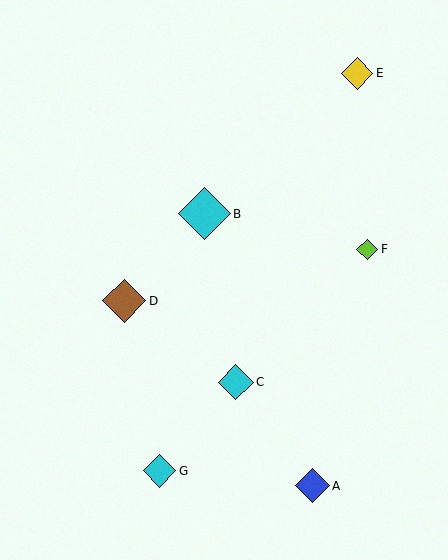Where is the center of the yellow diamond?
The center of the yellow diamond is at (357, 74).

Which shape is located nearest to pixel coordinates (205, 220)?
The cyan diamond (labeled B) at (205, 214) is nearest to that location.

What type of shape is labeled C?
Shape C is a cyan diamond.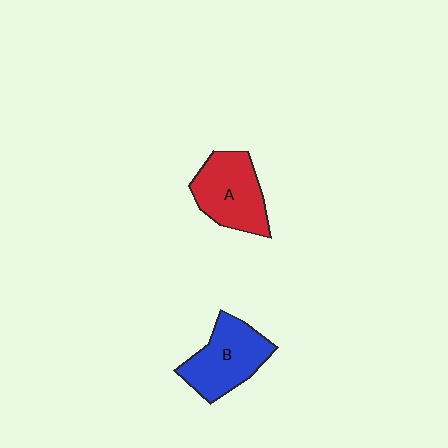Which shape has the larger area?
Shape B (blue).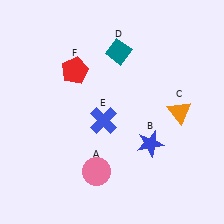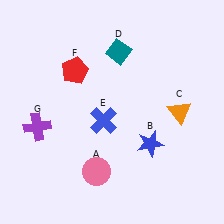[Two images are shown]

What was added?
A purple cross (G) was added in Image 2.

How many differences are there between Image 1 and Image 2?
There is 1 difference between the two images.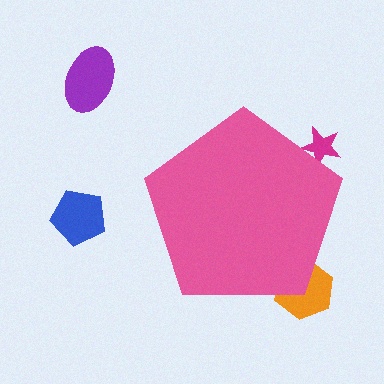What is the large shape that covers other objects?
A pink pentagon.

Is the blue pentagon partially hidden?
No, the blue pentagon is fully visible.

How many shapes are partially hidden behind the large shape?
2 shapes are partially hidden.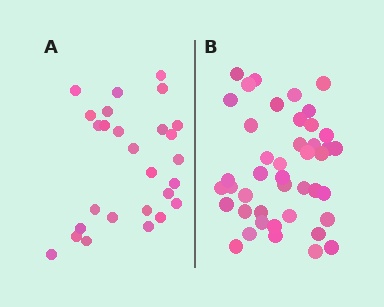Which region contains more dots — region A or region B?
Region B (the right region) has more dots.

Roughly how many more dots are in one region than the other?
Region B has approximately 15 more dots than region A.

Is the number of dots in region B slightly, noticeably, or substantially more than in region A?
Region B has substantially more. The ratio is roughly 1.6 to 1.